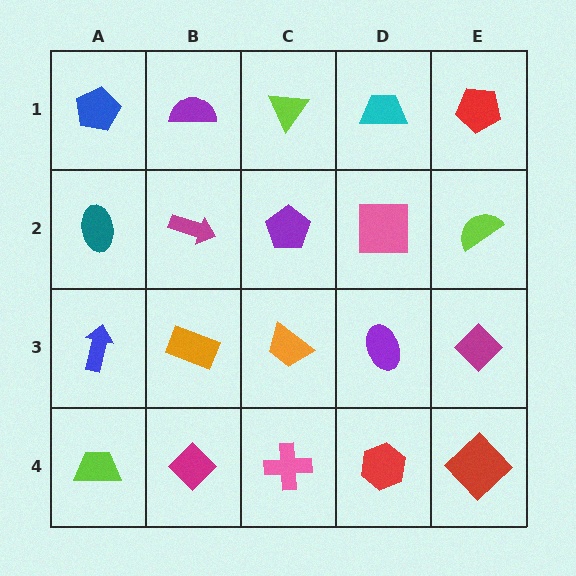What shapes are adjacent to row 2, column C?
A lime triangle (row 1, column C), an orange trapezoid (row 3, column C), a magenta arrow (row 2, column B), a pink square (row 2, column D).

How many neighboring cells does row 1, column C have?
3.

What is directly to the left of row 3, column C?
An orange rectangle.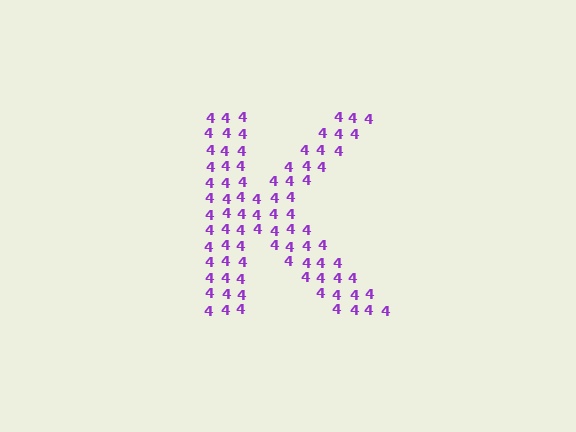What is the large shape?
The large shape is the letter K.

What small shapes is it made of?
It is made of small digit 4's.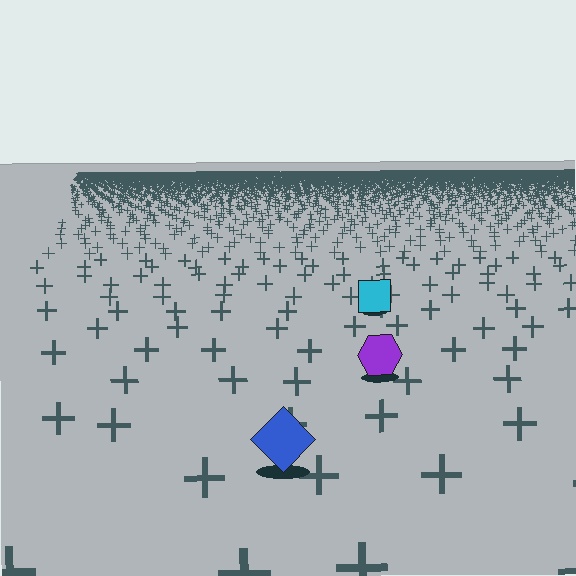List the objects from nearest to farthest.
From nearest to farthest: the blue diamond, the purple hexagon, the cyan square.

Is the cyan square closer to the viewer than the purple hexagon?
No. The purple hexagon is closer — you can tell from the texture gradient: the ground texture is coarser near it.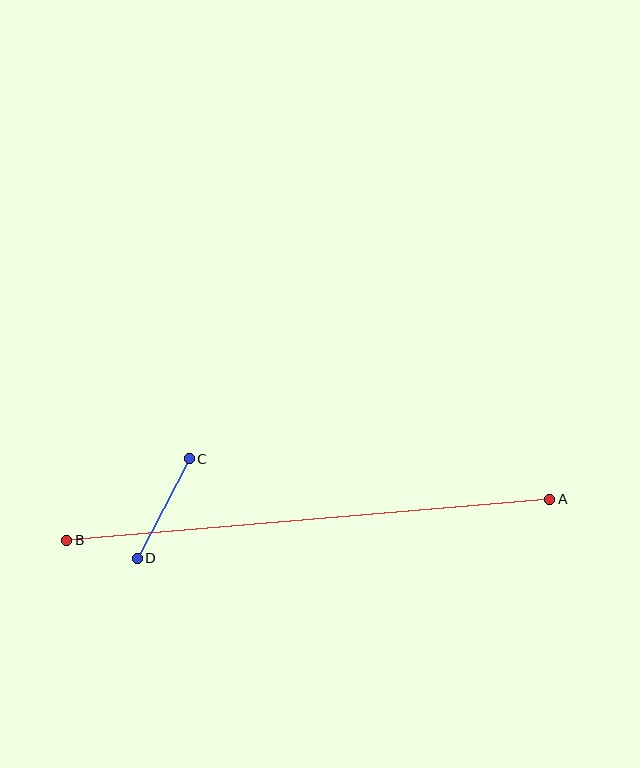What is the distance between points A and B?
The distance is approximately 484 pixels.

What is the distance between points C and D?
The distance is approximately 112 pixels.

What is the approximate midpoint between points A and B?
The midpoint is at approximately (308, 520) pixels.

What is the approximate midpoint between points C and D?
The midpoint is at approximately (163, 509) pixels.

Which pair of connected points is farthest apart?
Points A and B are farthest apart.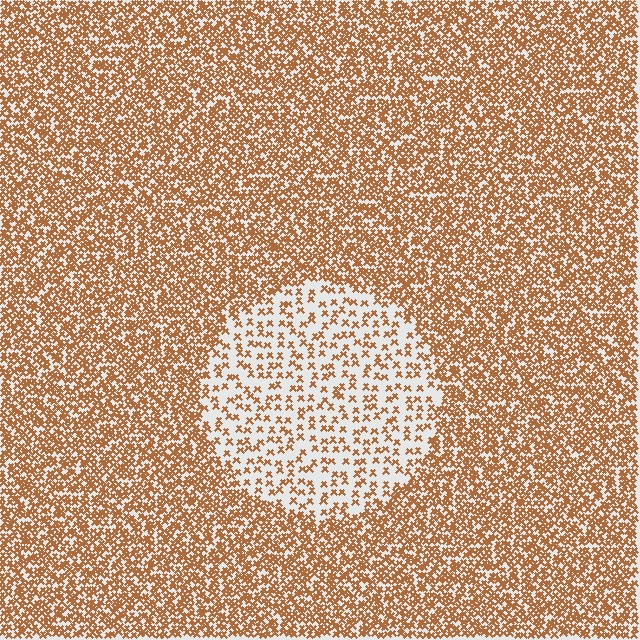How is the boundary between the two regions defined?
The boundary is defined by a change in element density (approximately 2.7x ratio). All elements are the same color, size, and shape.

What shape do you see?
I see a circle.